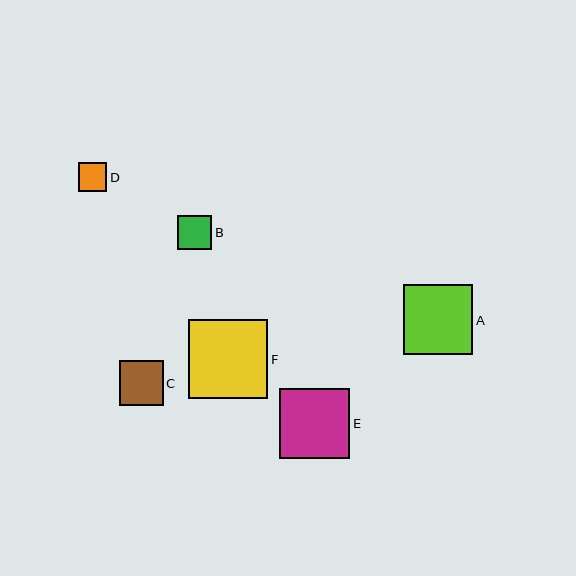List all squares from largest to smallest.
From largest to smallest: F, E, A, C, B, D.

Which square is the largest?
Square F is the largest with a size of approximately 79 pixels.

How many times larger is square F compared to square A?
Square F is approximately 1.1 times the size of square A.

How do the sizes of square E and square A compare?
Square E and square A are approximately the same size.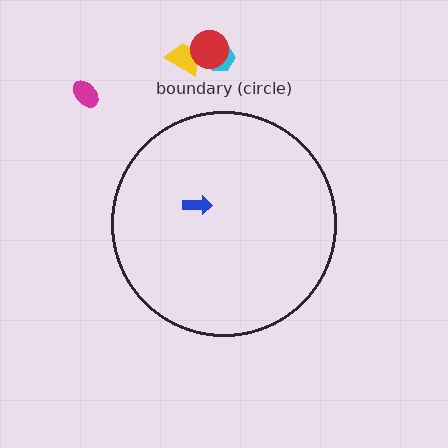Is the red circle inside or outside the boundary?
Outside.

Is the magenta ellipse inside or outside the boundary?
Outside.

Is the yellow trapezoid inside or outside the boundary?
Outside.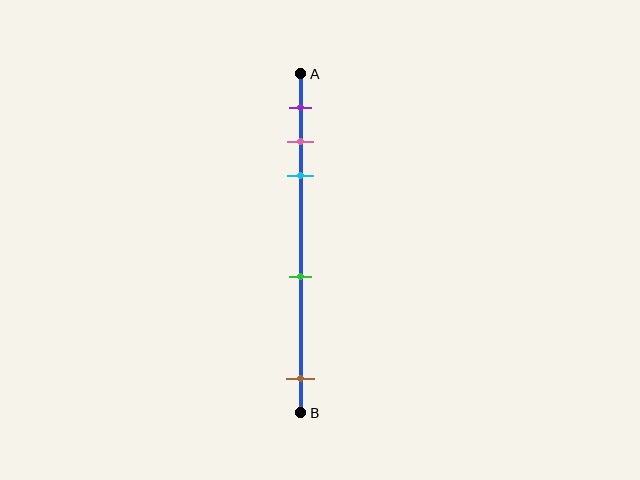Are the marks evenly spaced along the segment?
No, the marks are not evenly spaced.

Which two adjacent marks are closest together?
The pink and cyan marks are the closest adjacent pair.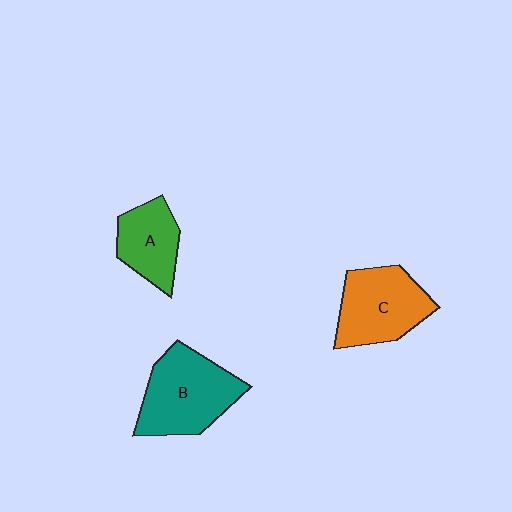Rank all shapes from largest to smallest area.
From largest to smallest: B (teal), C (orange), A (green).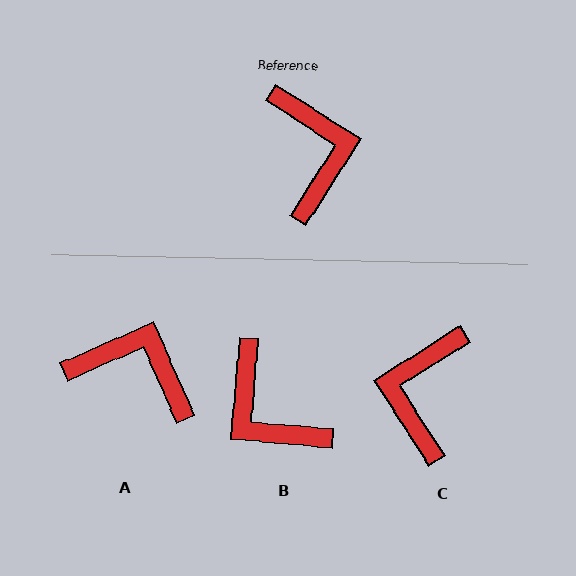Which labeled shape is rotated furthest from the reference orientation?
C, about 155 degrees away.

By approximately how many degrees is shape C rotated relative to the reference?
Approximately 155 degrees counter-clockwise.